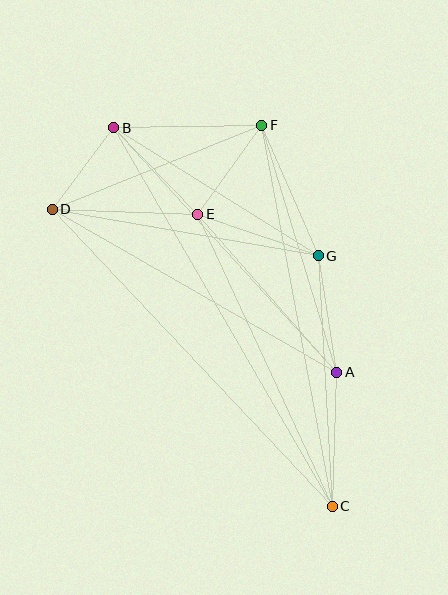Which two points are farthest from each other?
Points B and C are farthest from each other.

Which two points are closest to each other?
Points B and D are closest to each other.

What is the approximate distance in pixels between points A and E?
The distance between A and E is approximately 210 pixels.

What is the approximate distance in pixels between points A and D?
The distance between A and D is approximately 328 pixels.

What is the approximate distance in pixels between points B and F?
The distance between B and F is approximately 148 pixels.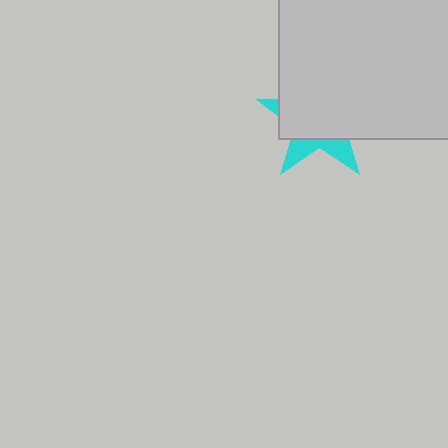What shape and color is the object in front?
The object in front is a light gray rectangle.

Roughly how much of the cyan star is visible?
A small part of it is visible (roughly 29%).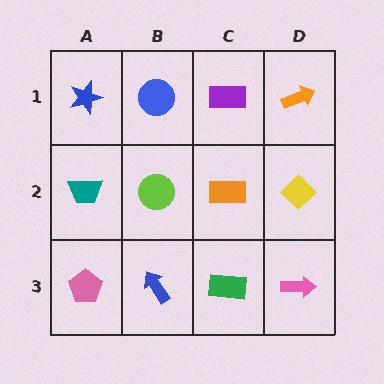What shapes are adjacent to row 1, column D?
A yellow diamond (row 2, column D), a purple rectangle (row 1, column C).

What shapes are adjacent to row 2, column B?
A blue circle (row 1, column B), a blue arrow (row 3, column B), a teal trapezoid (row 2, column A), an orange rectangle (row 2, column C).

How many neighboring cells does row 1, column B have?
3.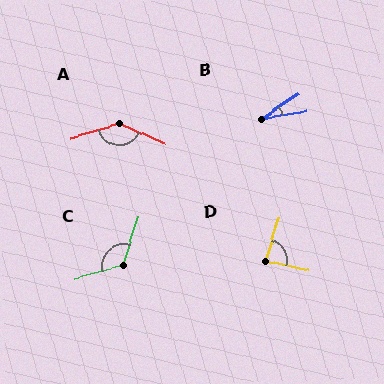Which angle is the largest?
A, at approximately 139 degrees.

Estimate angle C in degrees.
Approximately 123 degrees.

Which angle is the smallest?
B, at approximately 24 degrees.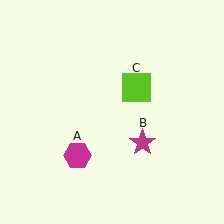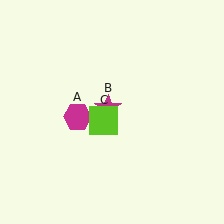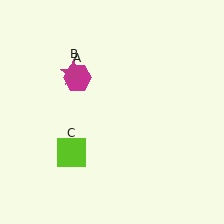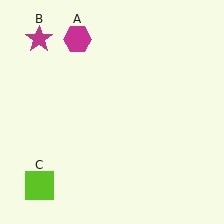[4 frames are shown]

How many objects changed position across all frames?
3 objects changed position: magenta hexagon (object A), magenta star (object B), lime square (object C).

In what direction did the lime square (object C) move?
The lime square (object C) moved down and to the left.